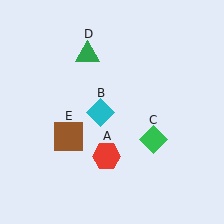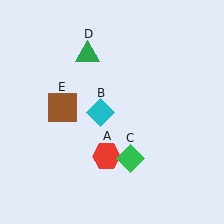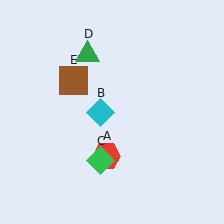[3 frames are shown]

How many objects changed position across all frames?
2 objects changed position: green diamond (object C), brown square (object E).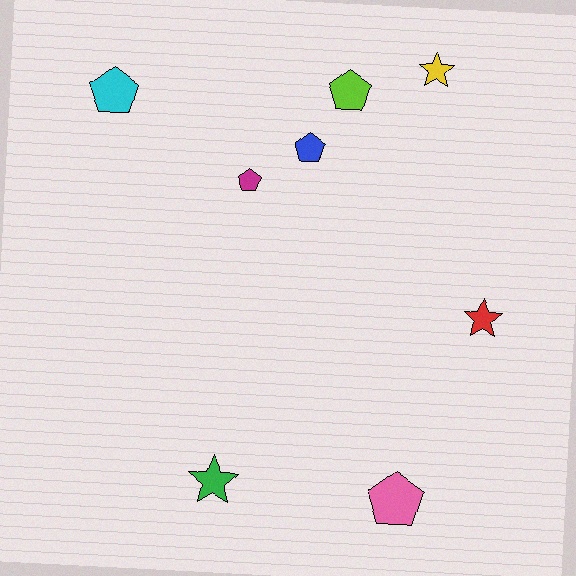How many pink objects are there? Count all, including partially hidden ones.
There is 1 pink object.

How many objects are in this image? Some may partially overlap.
There are 8 objects.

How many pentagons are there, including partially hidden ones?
There are 5 pentagons.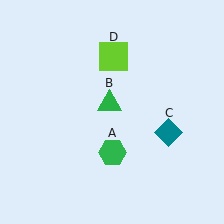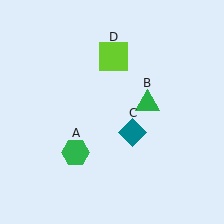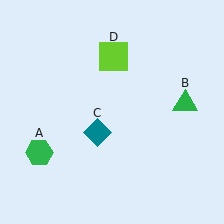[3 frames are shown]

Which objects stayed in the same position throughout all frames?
Lime square (object D) remained stationary.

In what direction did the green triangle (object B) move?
The green triangle (object B) moved right.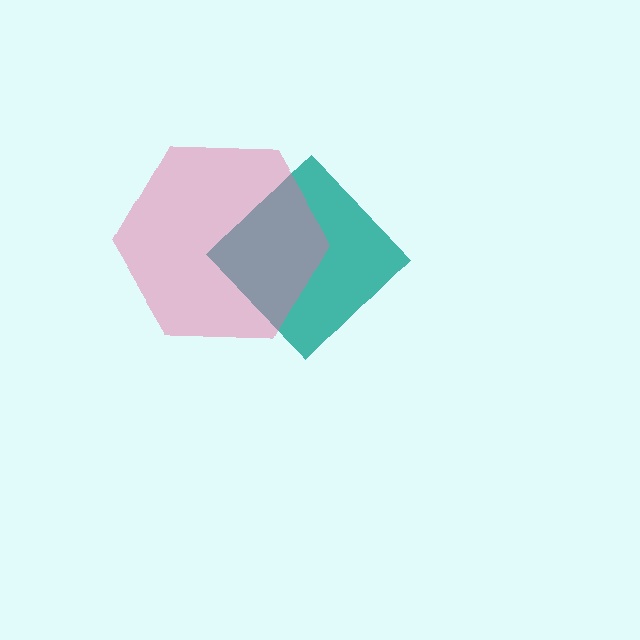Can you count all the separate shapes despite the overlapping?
Yes, there are 2 separate shapes.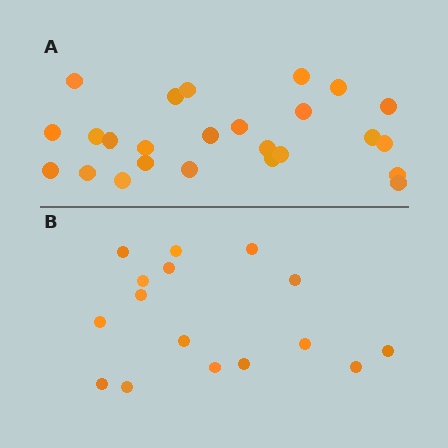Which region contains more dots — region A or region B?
Region A (the top region) has more dots.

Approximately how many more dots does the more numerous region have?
Region A has roughly 8 or so more dots than region B.